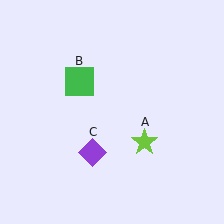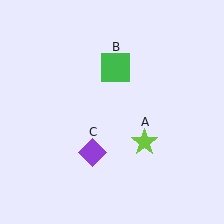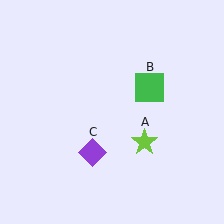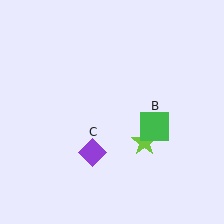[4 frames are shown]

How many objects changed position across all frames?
1 object changed position: green square (object B).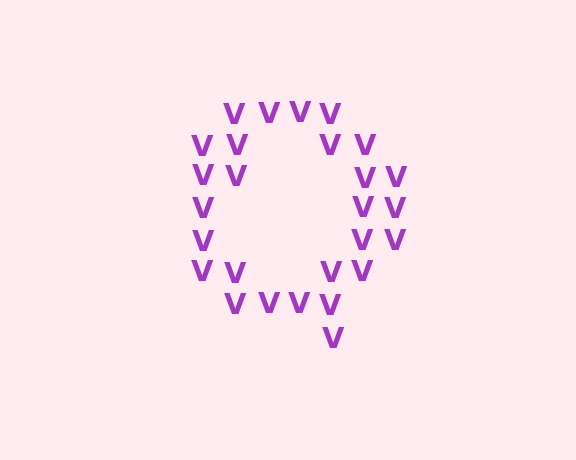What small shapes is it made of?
It is made of small letter V's.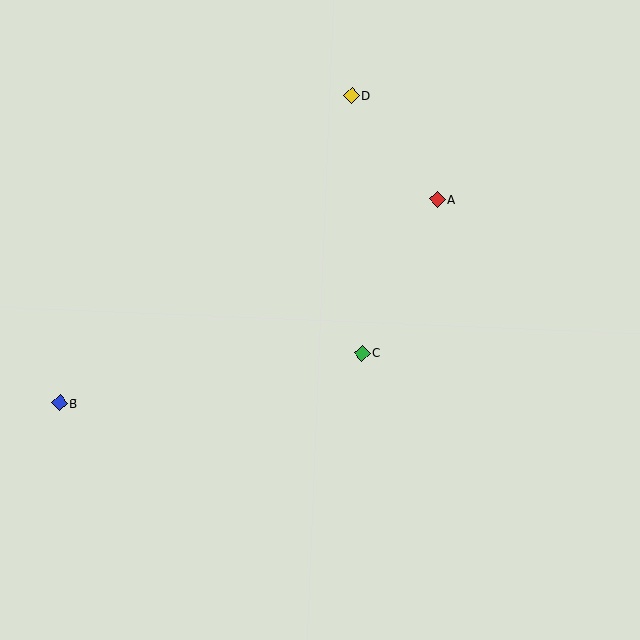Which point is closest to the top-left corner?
Point D is closest to the top-left corner.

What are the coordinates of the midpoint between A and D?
The midpoint between A and D is at (394, 147).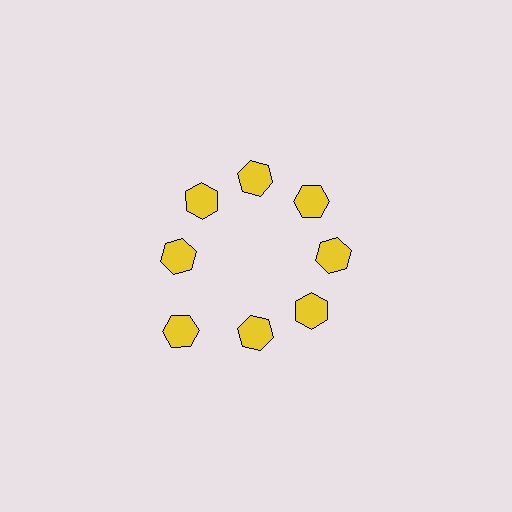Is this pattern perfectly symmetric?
No. The 8 yellow hexagons are arranged in a ring, but one element near the 8 o'clock position is pushed outward from the center, breaking the 8-fold rotational symmetry.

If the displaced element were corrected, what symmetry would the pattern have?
It would have 8-fold rotational symmetry — the pattern would map onto itself every 45 degrees.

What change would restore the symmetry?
The symmetry would be restored by moving it inward, back onto the ring so that all 8 hexagons sit at equal angles and equal distance from the center.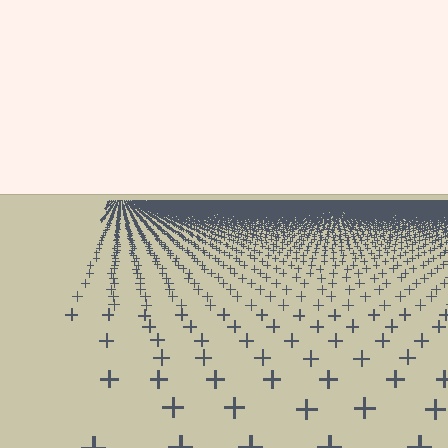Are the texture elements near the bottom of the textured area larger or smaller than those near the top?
Larger. Near the bottom, elements are closer to the viewer and appear at a bigger on-screen size.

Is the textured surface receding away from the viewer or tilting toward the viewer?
The surface is receding away from the viewer. Texture elements get smaller and denser toward the top.